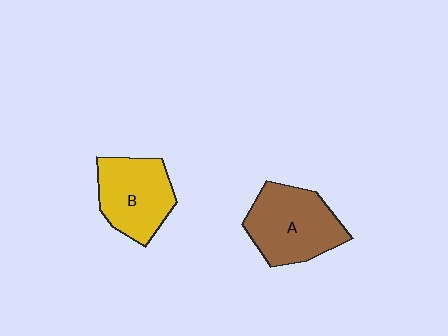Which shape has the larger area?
Shape A (brown).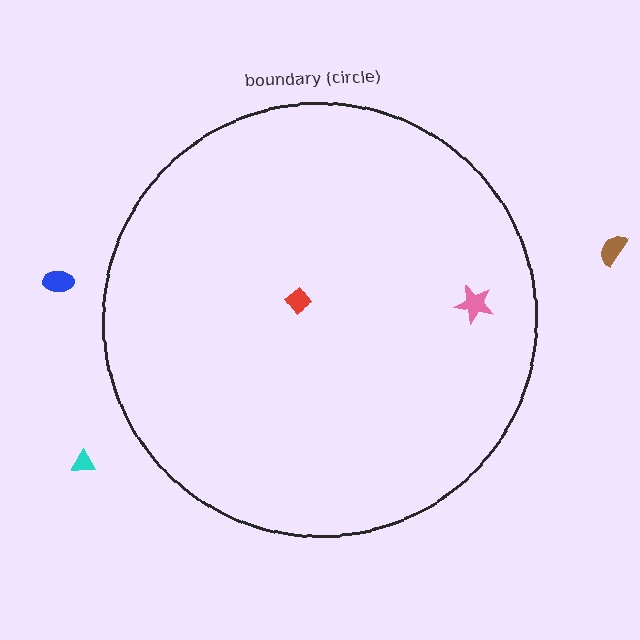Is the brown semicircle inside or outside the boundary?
Outside.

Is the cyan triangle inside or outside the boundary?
Outside.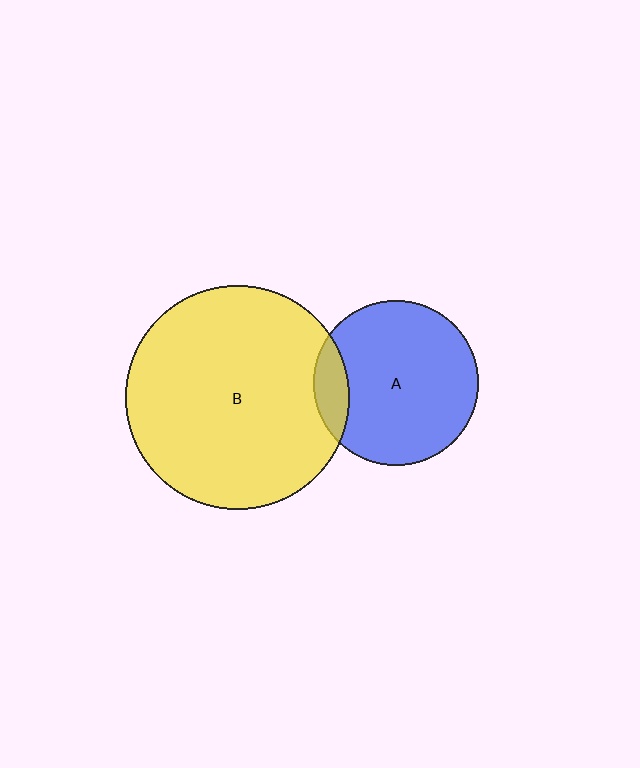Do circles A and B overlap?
Yes.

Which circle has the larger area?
Circle B (yellow).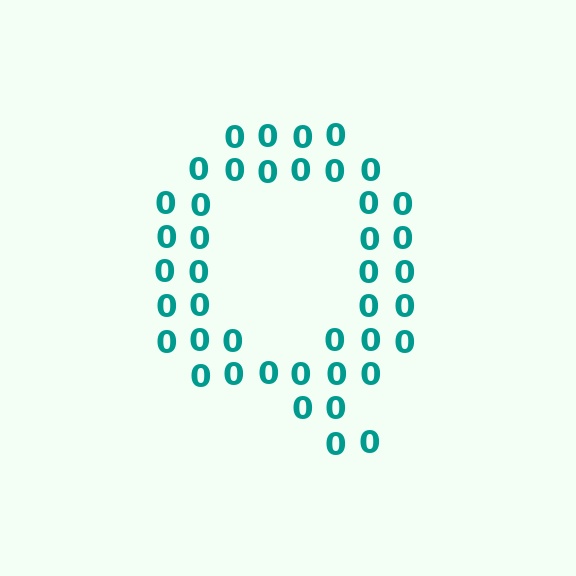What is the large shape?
The large shape is the letter Q.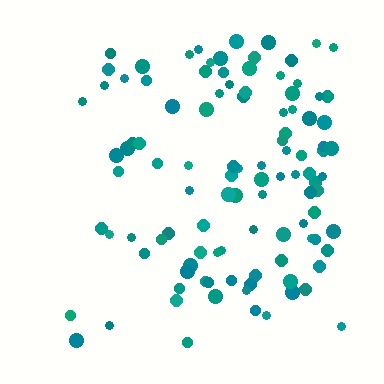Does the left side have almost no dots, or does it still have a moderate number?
Still a moderate number, just noticeably fewer than the right.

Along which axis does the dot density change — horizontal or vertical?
Horizontal.